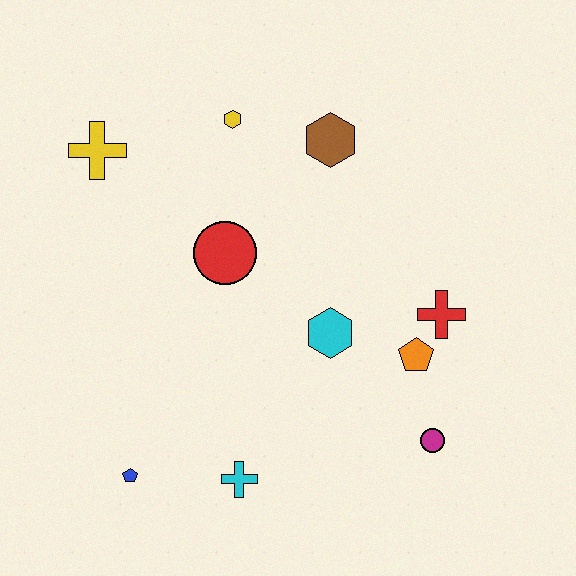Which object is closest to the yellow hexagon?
The brown hexagon is closest to the yellow hexagon.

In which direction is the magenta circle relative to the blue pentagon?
The magenta circle is to the right of the blue pentagon.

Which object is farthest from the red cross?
The yellow cross is farthest from the red cross.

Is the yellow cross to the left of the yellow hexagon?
Yes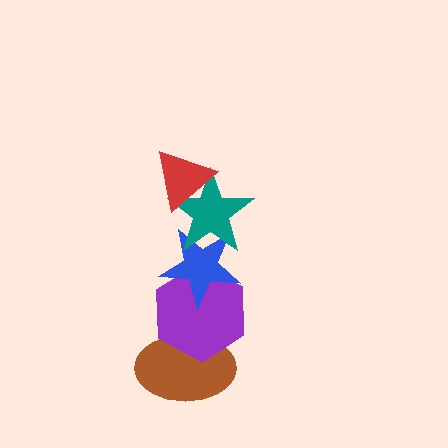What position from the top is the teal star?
The teal star is 2nd from the top.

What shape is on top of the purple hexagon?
The blue star is on top of the purple hexagon.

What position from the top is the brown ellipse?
The brown ellipse is 5th from the top.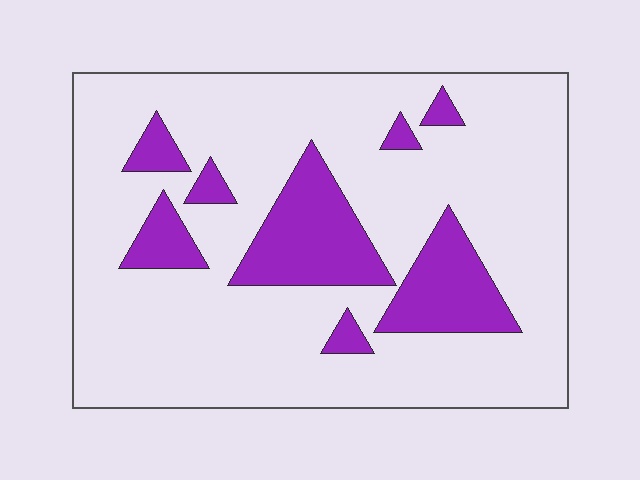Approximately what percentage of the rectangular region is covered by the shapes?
Approximately 20%.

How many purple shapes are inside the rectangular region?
8.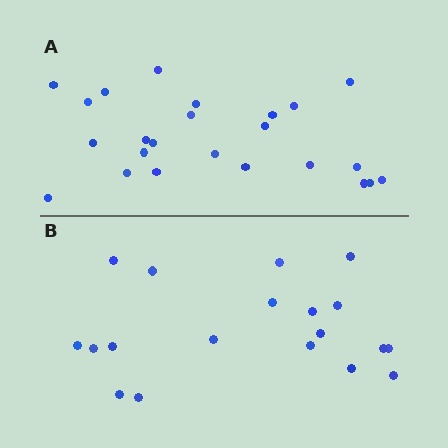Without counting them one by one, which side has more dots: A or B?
Region A (the top region) has more dots.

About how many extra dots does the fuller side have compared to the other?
Region A has about 5 more dots than region B.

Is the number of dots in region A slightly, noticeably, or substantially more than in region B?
Region A has noticeably more, but not dramatically so. The ratio is roughly 1.3 to 1.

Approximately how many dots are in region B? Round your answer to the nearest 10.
About 20 dots. (The exact count is 19, which rounds to 20.)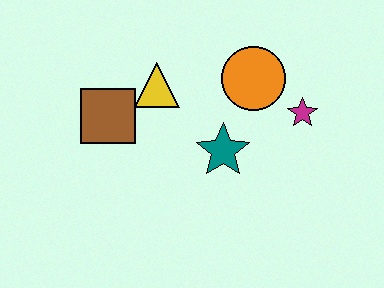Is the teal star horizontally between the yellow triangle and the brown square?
No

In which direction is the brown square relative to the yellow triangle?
The brown square is to the left of the yellow triangle.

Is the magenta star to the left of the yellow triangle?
No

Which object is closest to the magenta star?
The orange circle is closest to the magenta star.